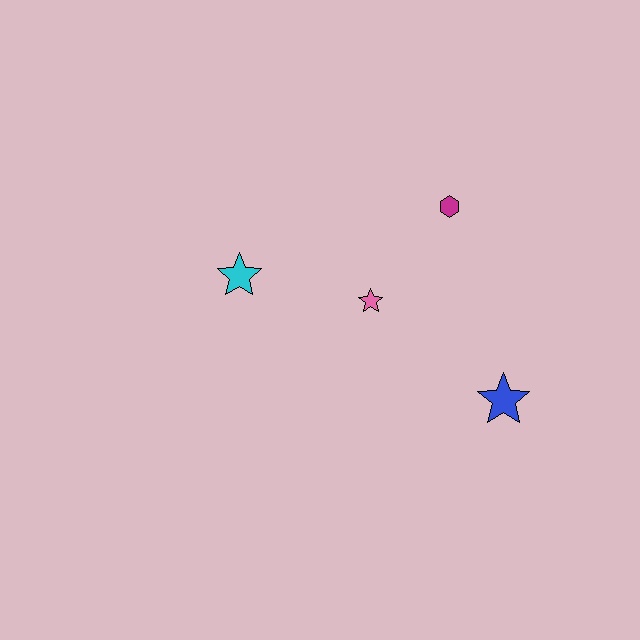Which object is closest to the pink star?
The magenta hexagon is closest to the pink star.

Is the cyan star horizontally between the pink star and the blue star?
No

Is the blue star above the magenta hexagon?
No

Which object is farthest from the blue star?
The cyan star is farthest from the blue star.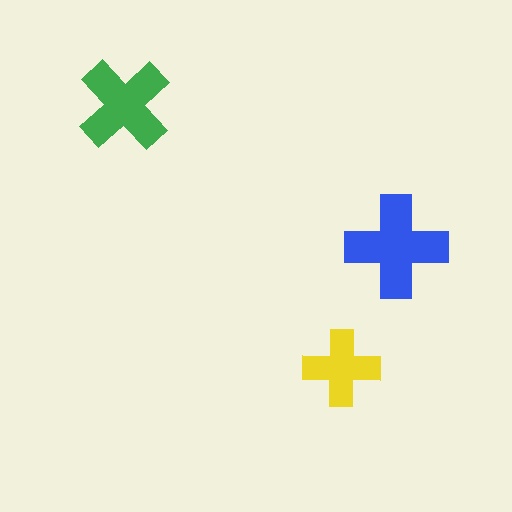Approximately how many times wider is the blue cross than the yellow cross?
About 1.5 times wider.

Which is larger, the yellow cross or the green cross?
The green one.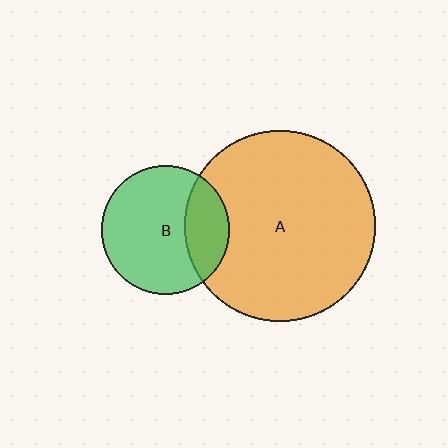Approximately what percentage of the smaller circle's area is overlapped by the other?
Approximately 25%.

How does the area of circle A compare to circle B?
Approximately 2.2 times.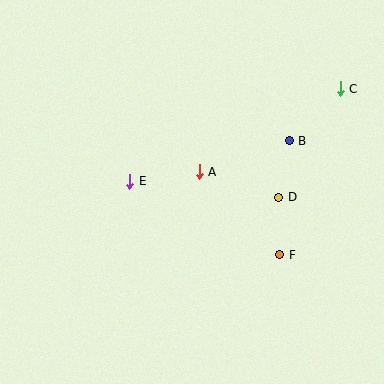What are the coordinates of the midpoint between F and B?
The midpoint between F and B is at (284, 198).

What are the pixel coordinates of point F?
Point F is at (280, 255).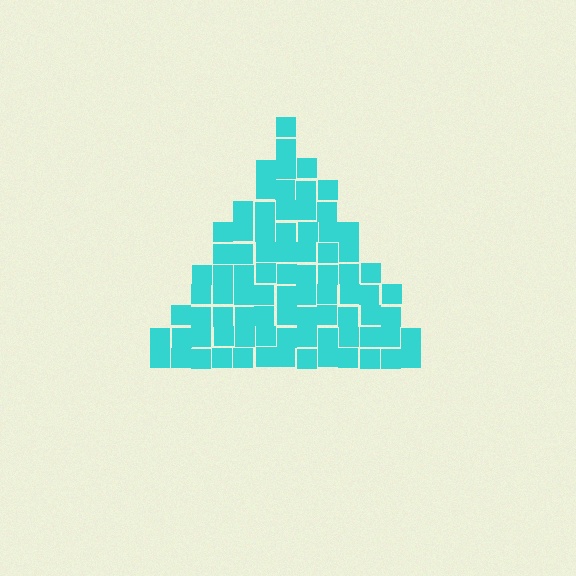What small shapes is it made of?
It is made of small squares.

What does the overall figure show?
The overall figure shows a triangle.